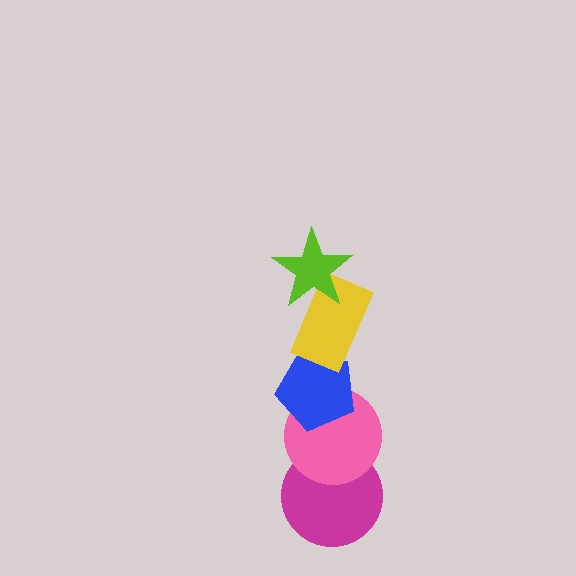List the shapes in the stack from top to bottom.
From top to bottom: the lime star, the yellow rectangle, the blue pentagon, the pink circle, the magenta circle.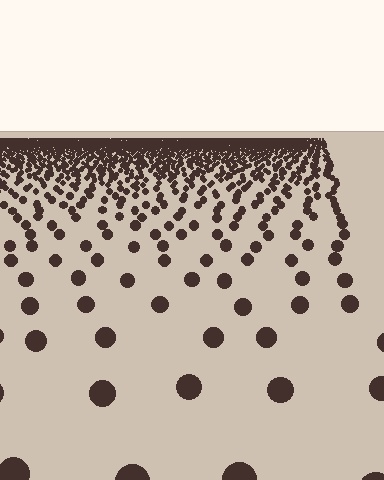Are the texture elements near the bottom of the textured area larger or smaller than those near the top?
Larger. Near the bottom, elements are closer to the viewer and appear at a bigger on-screen size.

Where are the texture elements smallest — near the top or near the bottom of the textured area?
Near the top.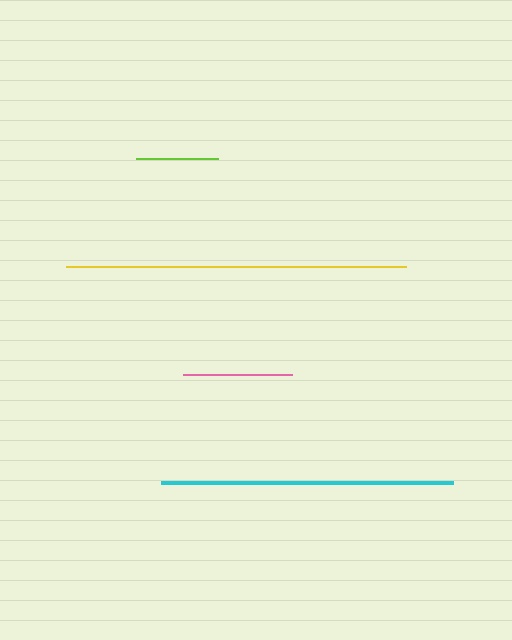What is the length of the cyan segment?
The cyan segment is approximately 293 pixels long.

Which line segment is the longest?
The yellow line is the longest at approximately 340 pixels.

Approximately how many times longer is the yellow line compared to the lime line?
The yellow line is approximately 4.2 times the length of the lime line.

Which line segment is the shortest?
The lime line is the shortest at approximately 81 pixels.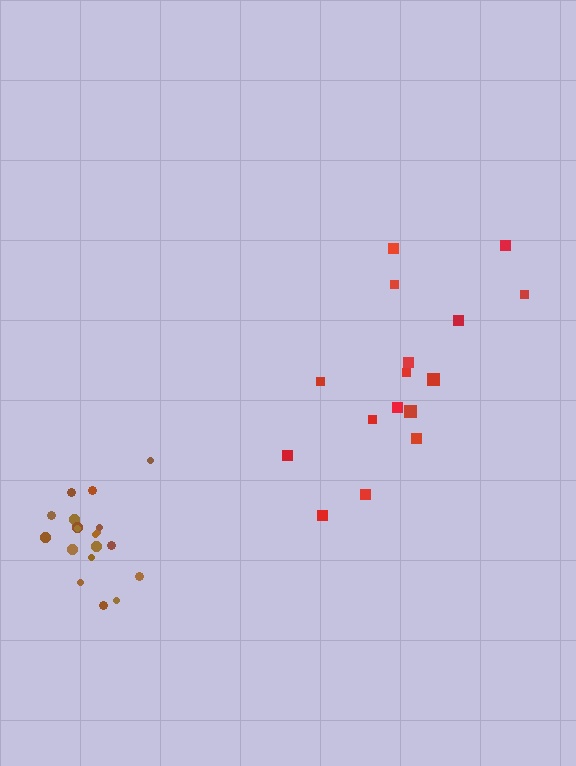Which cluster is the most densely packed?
Brown.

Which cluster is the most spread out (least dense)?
Red.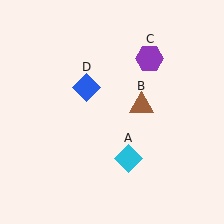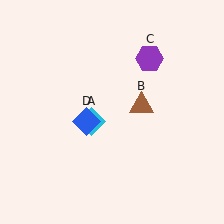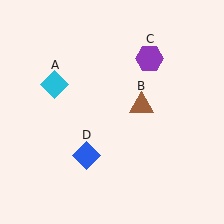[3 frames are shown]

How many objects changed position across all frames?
2 objects changed position: cyan diamond (object A), blue diamond (object D).